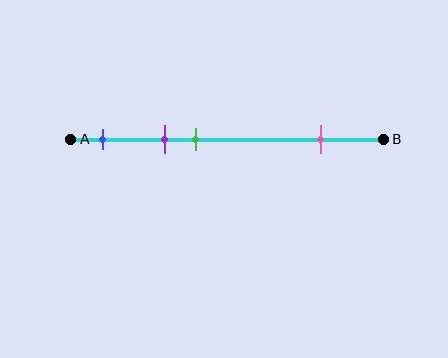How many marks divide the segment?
There are 4 marks dividing the segment.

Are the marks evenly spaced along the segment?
No, the marks are not evenly spaced.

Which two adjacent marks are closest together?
The purple and green marks are the closest adjacent pair.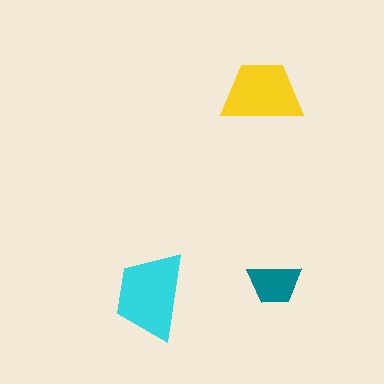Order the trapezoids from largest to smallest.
the cyan one, the yellow one, the teal one.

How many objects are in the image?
There are 3 objects in the image.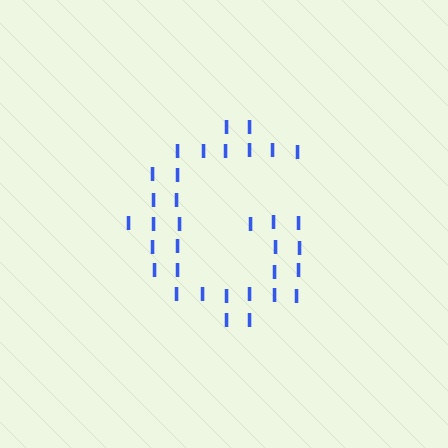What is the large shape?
The large shape is the letter G.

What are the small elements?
The small elements are letter I's.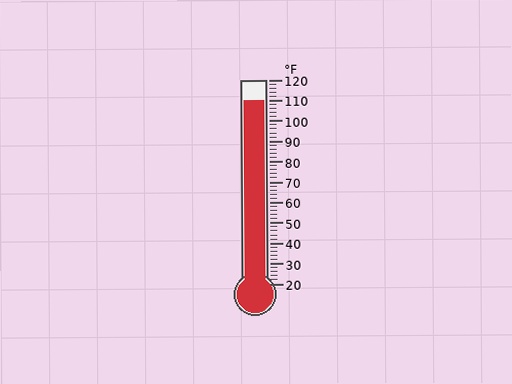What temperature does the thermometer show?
The thermometer shows approximately 110°F.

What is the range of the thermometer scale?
The thermometer scale ranges from 20°F to 120°F.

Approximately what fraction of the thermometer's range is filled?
The thermometer is filled to approximately 90% of its range.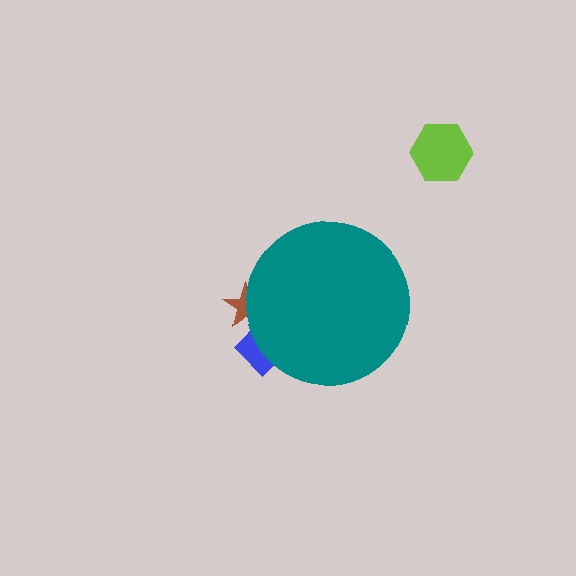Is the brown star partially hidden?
Yes, the brown star is partially hidden behind the teal circle.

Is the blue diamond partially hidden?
Yes, the blue diamond is partially hidden behind the teal circle.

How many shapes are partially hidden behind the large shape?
2 shapes are partially hidden.